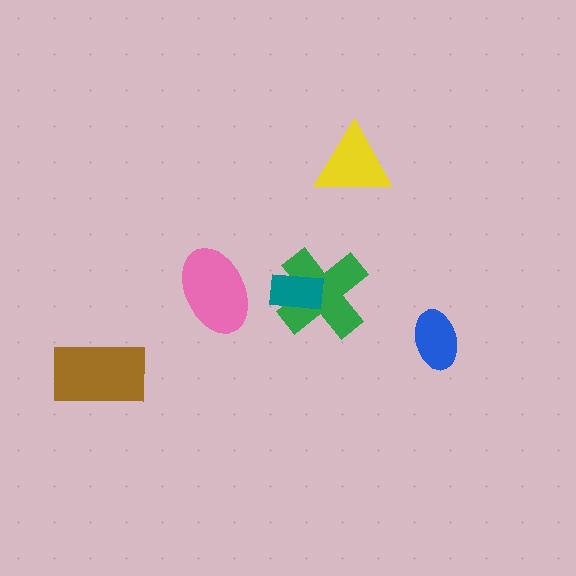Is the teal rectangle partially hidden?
No, no other shape covers it.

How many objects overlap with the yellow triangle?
0 objects overlap with the yellow triangle.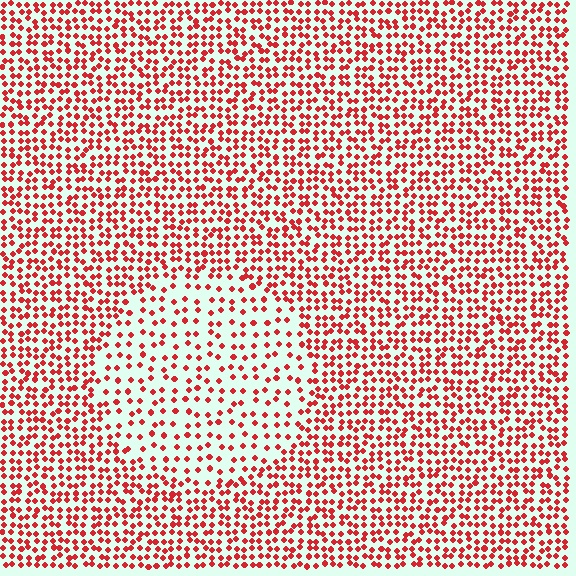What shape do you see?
I see a circle.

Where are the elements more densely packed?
The elements are more densely packed outside the circle boundary.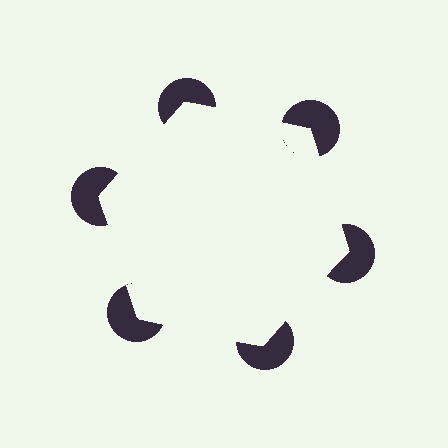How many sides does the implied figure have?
6 sides.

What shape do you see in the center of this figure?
An illusory hexagon — its edges are inferred from the aligned wedge cuts in the pac-man discs, not physically drawn.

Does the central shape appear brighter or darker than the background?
It typically appears slightly brighter than the background, even though no actual brightness change is drawn.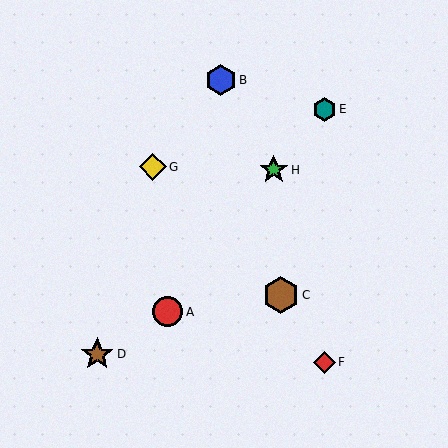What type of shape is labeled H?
Shape H is a green star.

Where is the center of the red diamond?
The center of the red diamond is at (325, 362).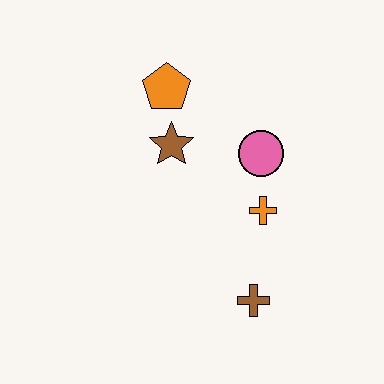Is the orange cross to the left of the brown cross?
No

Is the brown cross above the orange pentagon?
No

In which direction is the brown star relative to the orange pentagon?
The brown star is below the orange pentagon.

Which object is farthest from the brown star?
The brown cross is farthest from the brown star.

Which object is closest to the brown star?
The orange pentagon is closest to the brown star.